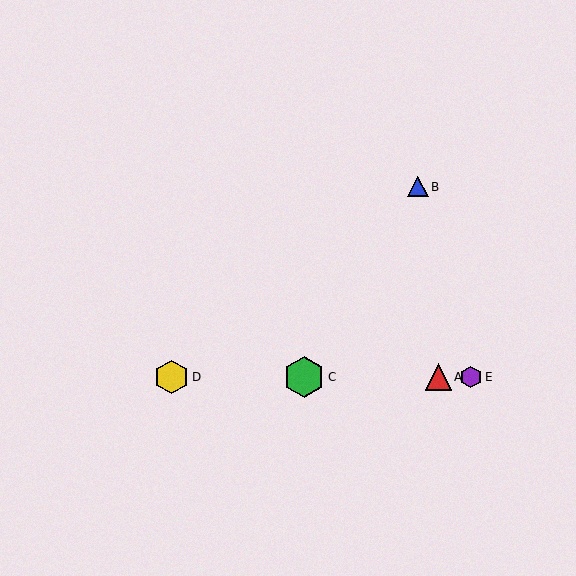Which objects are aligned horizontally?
Objects A, C, D, E are aligned horizontally.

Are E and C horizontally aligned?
Yes, both are at y≈377.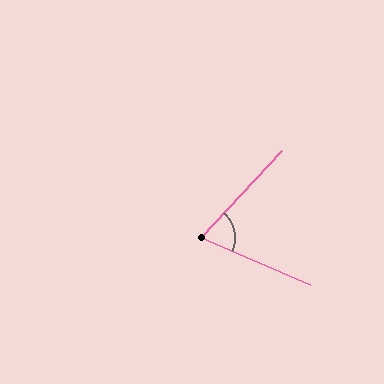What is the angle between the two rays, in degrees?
Approximately 70 degrees.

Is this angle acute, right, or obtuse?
It is acute.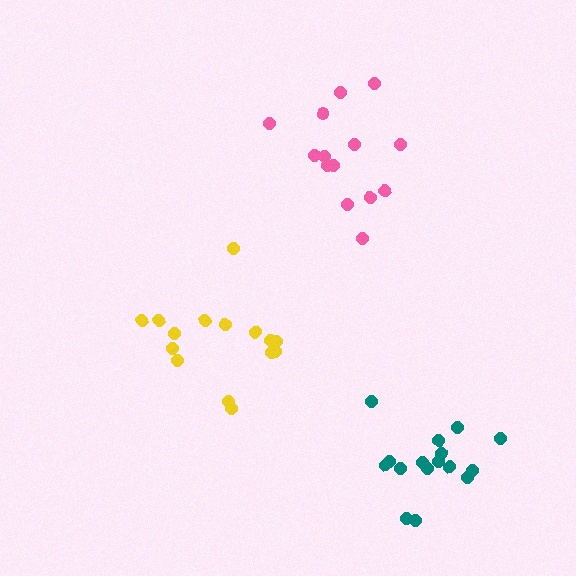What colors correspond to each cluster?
The clusters are colored: yellow, pink, teal.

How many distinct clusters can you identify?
There are 3 distinct clusters.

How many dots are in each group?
Group 1: 15 dots, Group 2: 14 dots, Group 3: 16 dots (45 total).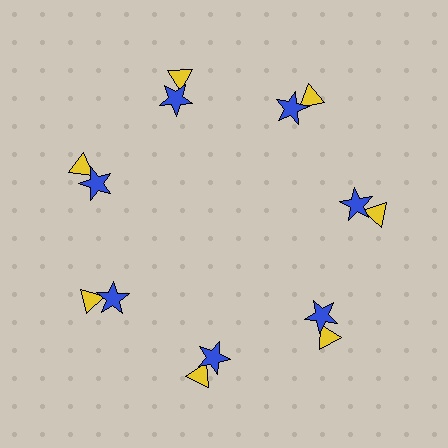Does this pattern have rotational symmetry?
Yes, this pattern has 7-fold rotational symmetry. It looks the same after rotating 51 degrees around the center.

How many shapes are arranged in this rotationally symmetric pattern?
There are 14 shapes, arranged in 7 groups of 2.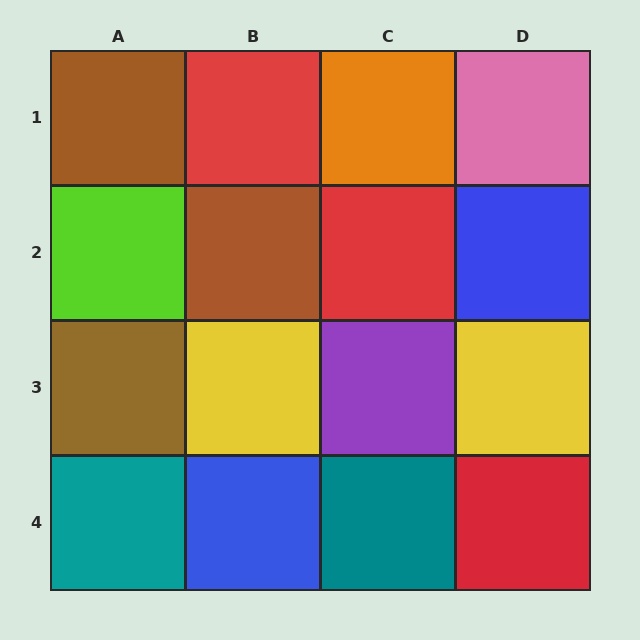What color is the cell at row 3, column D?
Yellow.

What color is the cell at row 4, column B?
Blue.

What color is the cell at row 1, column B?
Red.